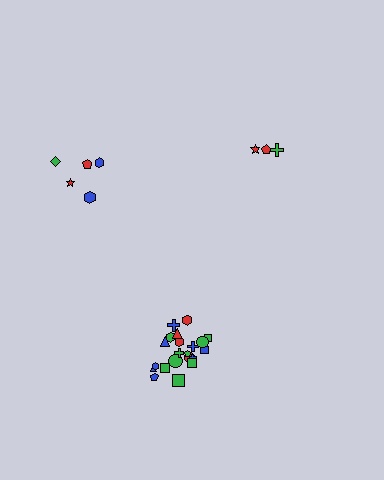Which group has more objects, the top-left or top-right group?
The top-left group.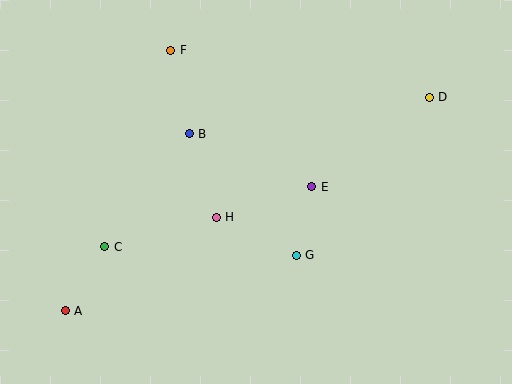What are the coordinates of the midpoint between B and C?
The midpoint between B and C is at (147, 190).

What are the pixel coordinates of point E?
Point E is at (312, 187).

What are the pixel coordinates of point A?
Point A is at (65, 311).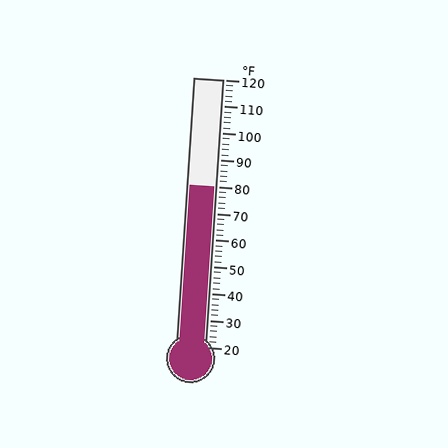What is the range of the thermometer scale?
The thermometer scale ranges from 20°F to 120°F.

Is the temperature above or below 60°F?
The temperature is above 60°F.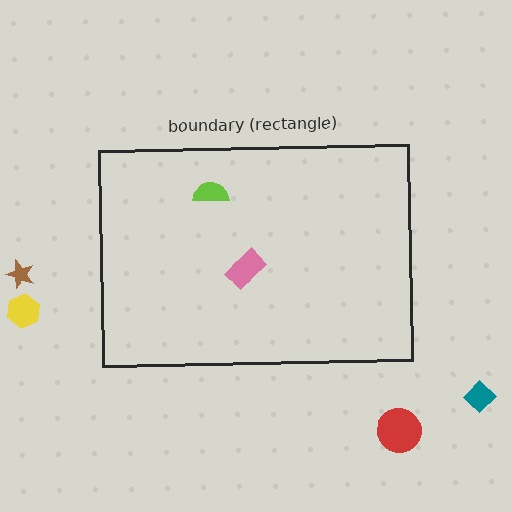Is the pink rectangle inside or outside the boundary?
Inside.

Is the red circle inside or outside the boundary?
Outside.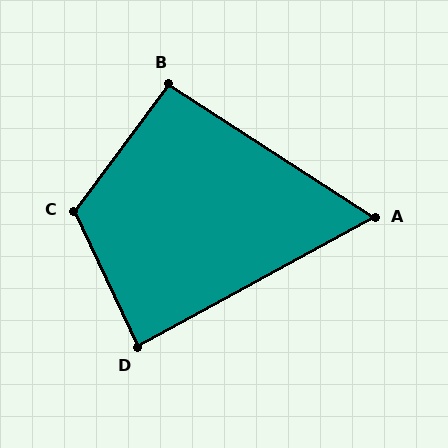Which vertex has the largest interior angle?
C, at approximately 118 degrees.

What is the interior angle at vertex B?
Approximately 93 degrees (approximately right).